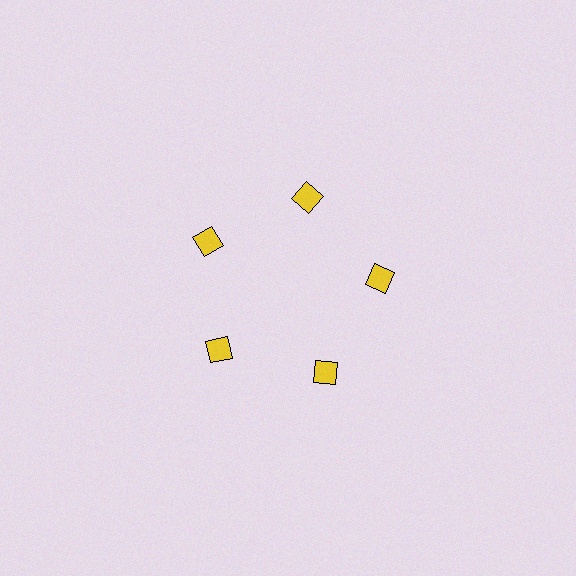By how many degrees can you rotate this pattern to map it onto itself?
The pattern maps onto itself every 72 degrees of rotation.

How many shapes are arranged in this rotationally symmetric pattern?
There are 5 shapes, arranged in 5 groups of 1.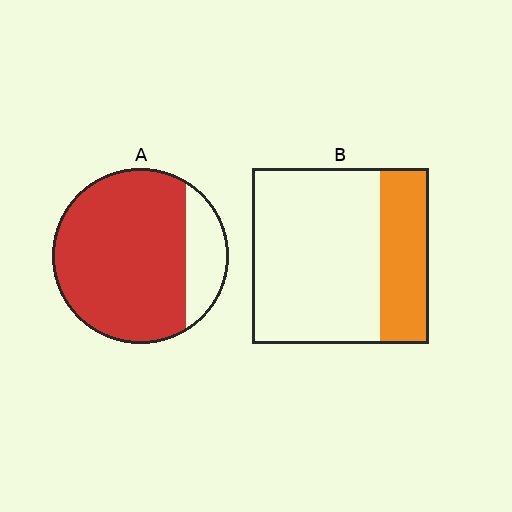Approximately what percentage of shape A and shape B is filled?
A is approximately 80% and B is approximately 30%.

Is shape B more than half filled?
No.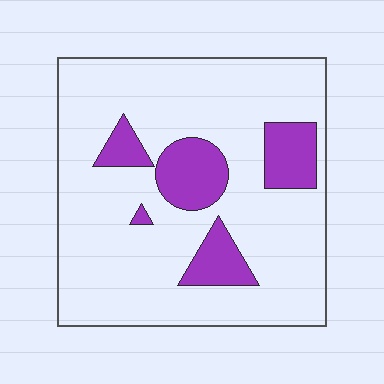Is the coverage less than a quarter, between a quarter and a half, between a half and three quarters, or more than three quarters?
Less than a quarter.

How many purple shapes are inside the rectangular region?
5.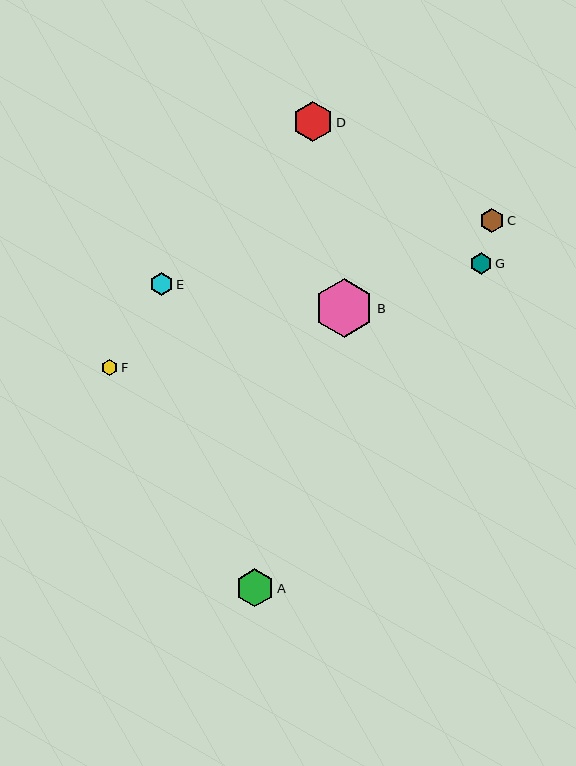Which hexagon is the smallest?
Hexagon F is the smallest with a size of approximately 16 pixels.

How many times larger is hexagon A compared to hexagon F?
Hexagon A is approximately 2.4 times the size of hexagon F.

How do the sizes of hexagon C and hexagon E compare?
Hexagon C and hexagon E are approximately the same size.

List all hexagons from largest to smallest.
From largest to smallest: B, D, A, C, E, G, F.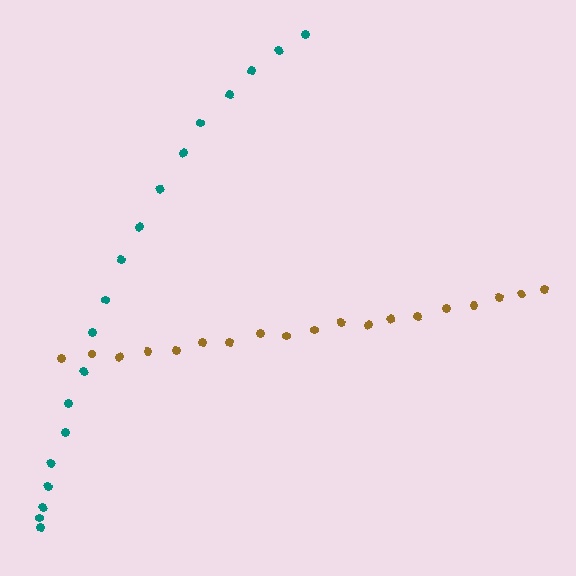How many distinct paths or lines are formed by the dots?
There are 2 distinct paths.